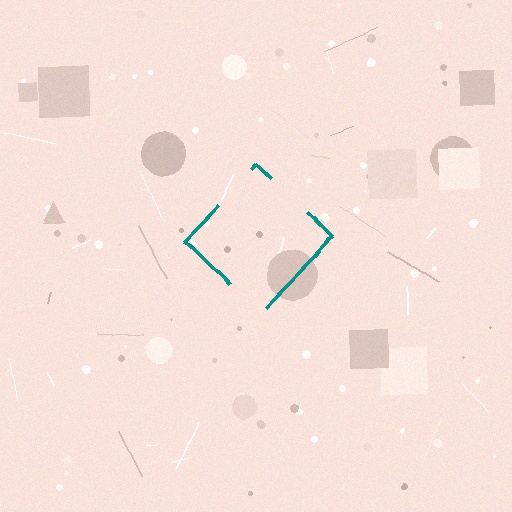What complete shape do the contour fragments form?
The contour fragments form a diamond.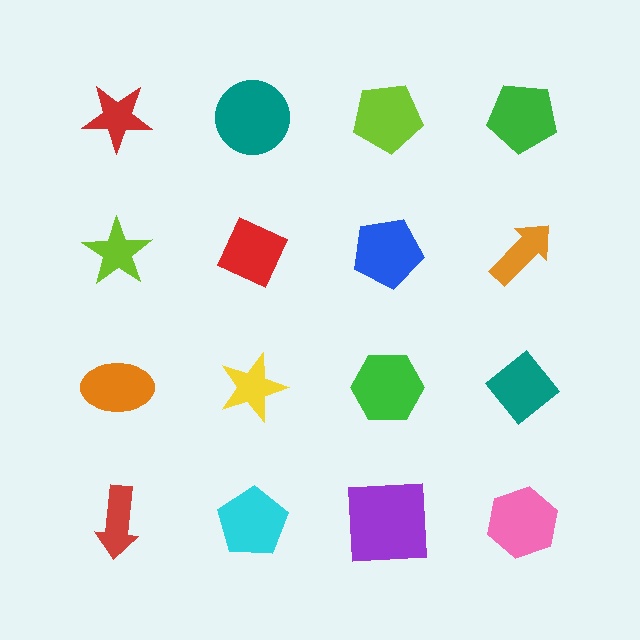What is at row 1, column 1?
A red star.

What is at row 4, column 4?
A pink hexagon.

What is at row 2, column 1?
A lime star.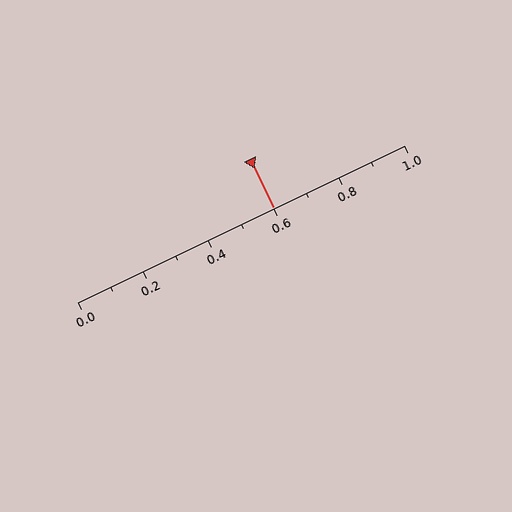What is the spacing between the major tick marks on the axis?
The major ticks are spaced 0.2 apart.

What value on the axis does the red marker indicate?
The marker indicates approximately 0.6.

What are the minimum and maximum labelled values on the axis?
The axis runs from 0.0 to 1.0.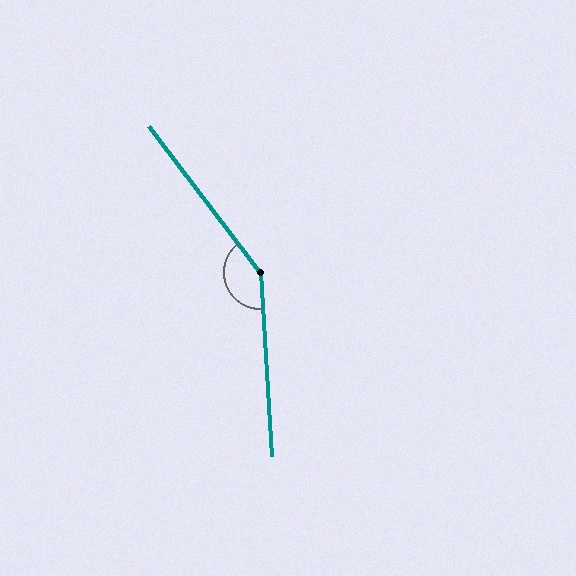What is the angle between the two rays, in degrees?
Approximately 146 degrees.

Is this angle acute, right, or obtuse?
It is obtuse.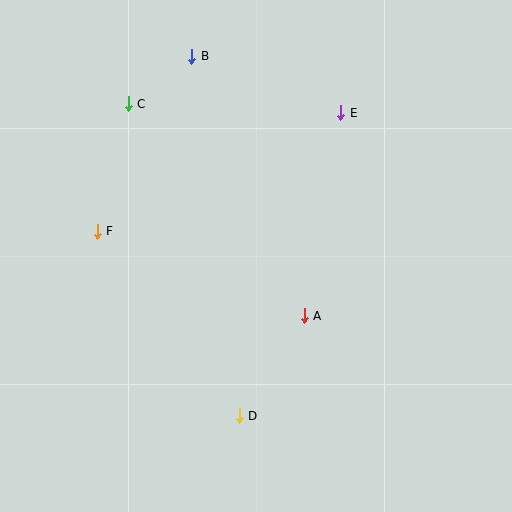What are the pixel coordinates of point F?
Point F is at (97, 231).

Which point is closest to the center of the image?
Point A at (304, 316) is closest to the center.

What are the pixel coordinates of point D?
Point D is at (239, 416).